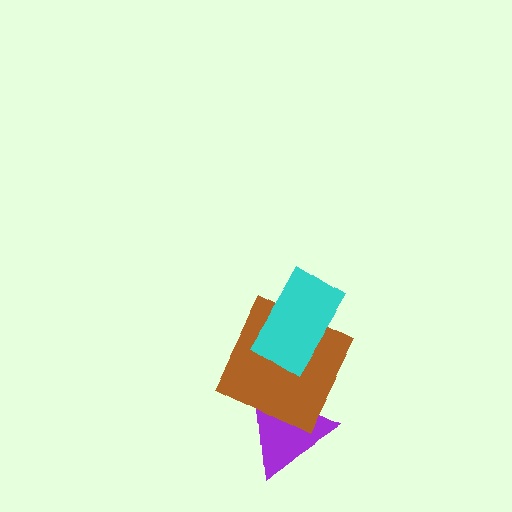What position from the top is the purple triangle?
The purple triangle is 3rd from the top.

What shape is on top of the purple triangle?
The brown square is on top of the purple triangle.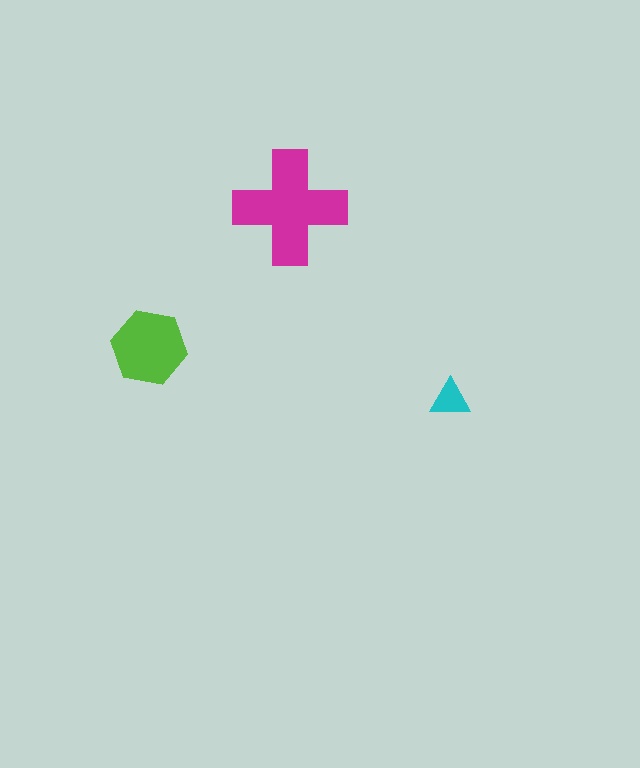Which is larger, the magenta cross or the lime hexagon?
The magenta cross.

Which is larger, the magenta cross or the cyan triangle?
The magenta cross.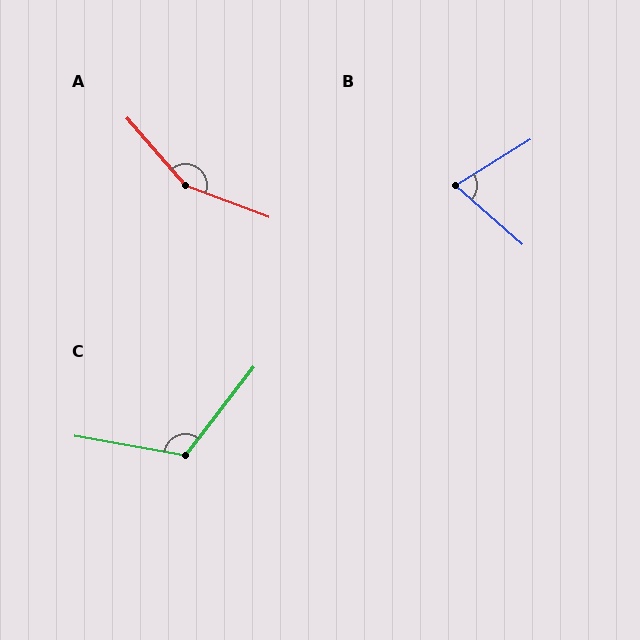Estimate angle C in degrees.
Approximately 118 degrees.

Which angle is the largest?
A, at approximately 151 degrees.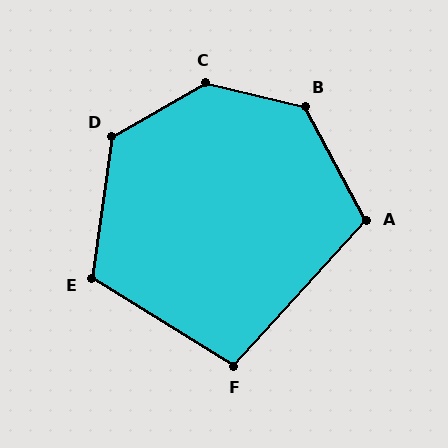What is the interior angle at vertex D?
Approximately 128 degrees (obtuse).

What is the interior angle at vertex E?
Approximately 114 degrees (obtuse).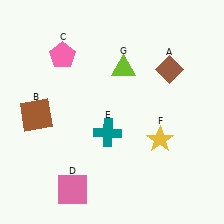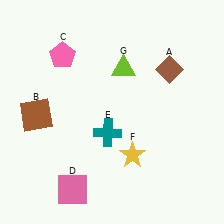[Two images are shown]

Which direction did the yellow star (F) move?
The yellow star (F) moved left.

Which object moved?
The yellow star (F) moved left.